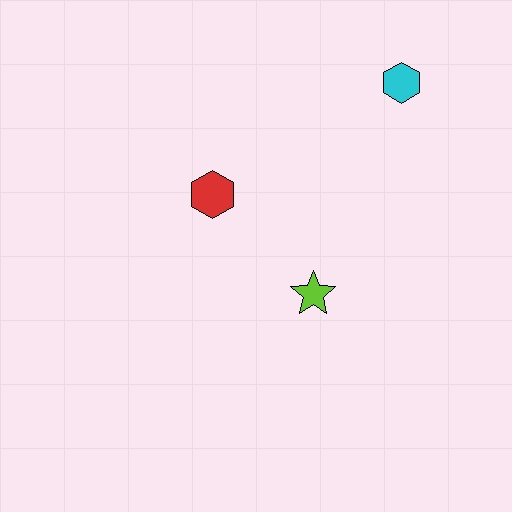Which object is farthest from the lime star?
The cyan hexagon is farthest from the lime star.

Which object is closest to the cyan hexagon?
The red hexagon is closest to the cyan hexagon.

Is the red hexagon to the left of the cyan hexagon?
Yes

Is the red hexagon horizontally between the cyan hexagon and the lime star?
No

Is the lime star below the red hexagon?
Yes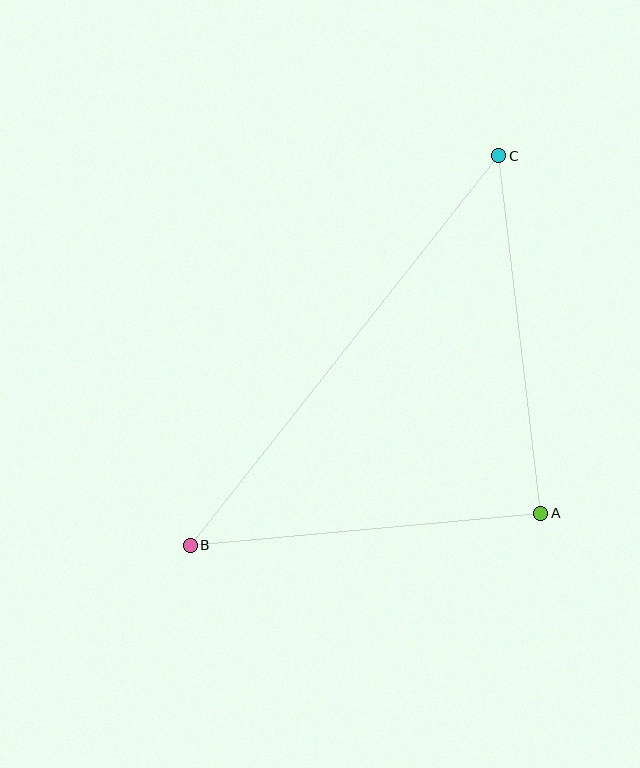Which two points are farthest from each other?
Points B and C are farthest from each other.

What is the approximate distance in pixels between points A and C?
The distance between A and C is approximately 360 pixels.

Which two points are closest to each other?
Points A and B are closest to each other.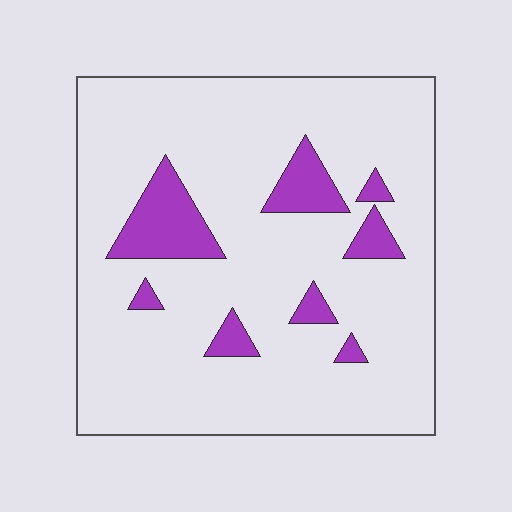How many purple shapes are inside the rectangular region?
8.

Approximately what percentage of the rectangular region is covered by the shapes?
Approximately 15%.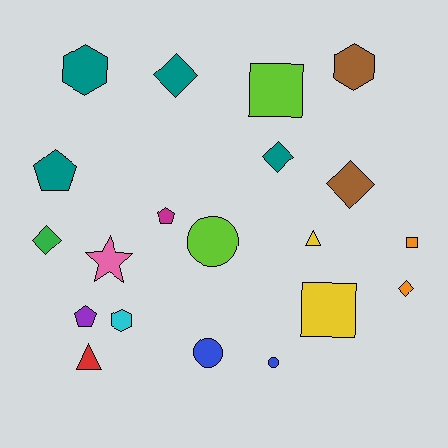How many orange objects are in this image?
There are 2 orange objects.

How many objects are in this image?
There are 20 objects.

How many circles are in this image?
There are 3 circles.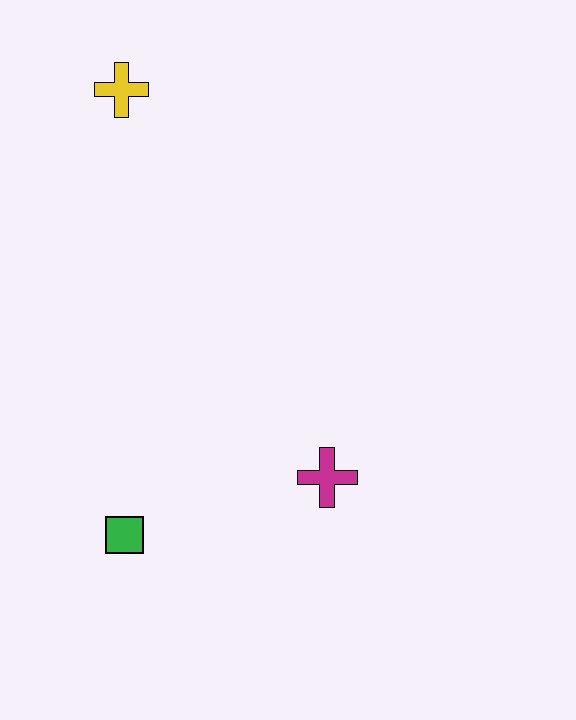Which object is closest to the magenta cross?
The green square is closest to the magenta cross.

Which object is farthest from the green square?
The yellow cross is farthest from the green square.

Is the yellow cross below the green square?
No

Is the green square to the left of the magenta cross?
Yes